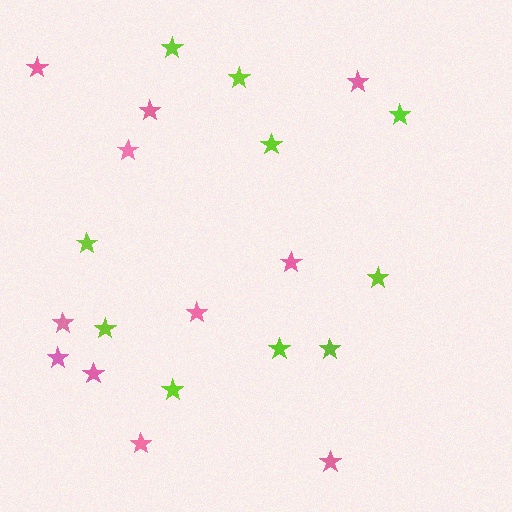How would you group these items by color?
There are 2 groups: one group of lime stars (10) and one group of pink stars (11).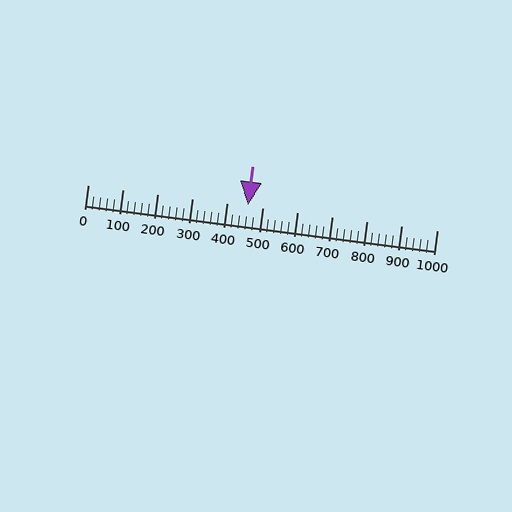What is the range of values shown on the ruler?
The ruler shows values from 0 to 1000.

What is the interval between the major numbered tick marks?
The major tick marks are spaced 100 units apart.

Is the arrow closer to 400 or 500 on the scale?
The arrow is closer to 500.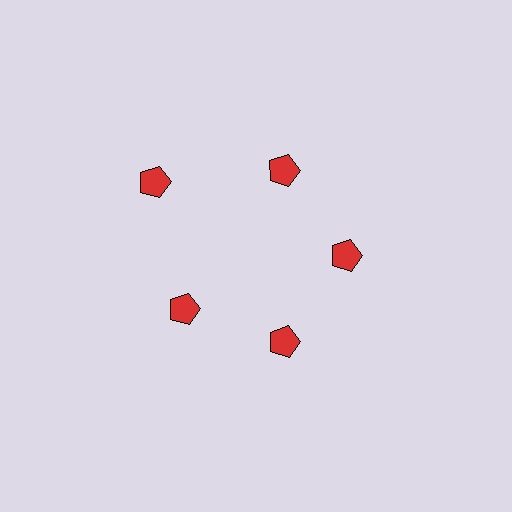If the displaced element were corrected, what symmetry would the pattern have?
It would have 5-fold rotational symmetry — the pattern would map onto itself every 72 degrees.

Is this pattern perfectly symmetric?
No. The 5 red pentagons are arranged in a ring, but one element near the 10 o'clock position is pushed outward from the center, breaking the 5-fold rotational symmetry.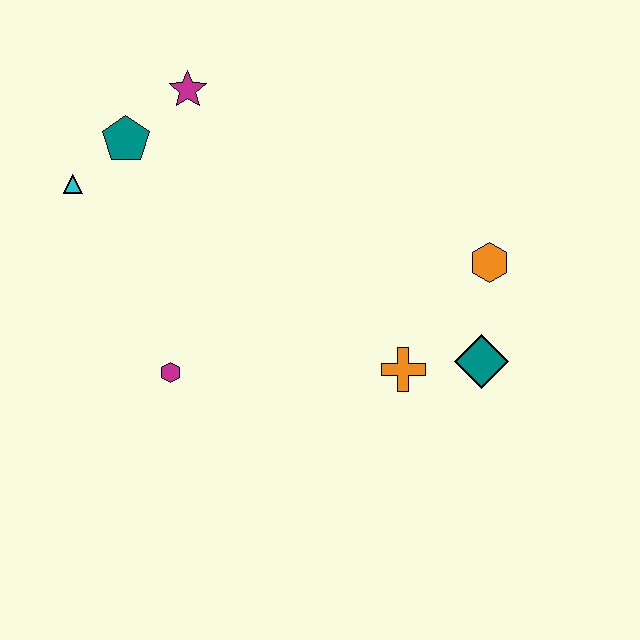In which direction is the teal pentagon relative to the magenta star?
The teal pentagon is to the left of the magenta star.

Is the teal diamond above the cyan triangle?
No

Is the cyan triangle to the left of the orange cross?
Yes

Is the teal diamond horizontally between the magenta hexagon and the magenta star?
No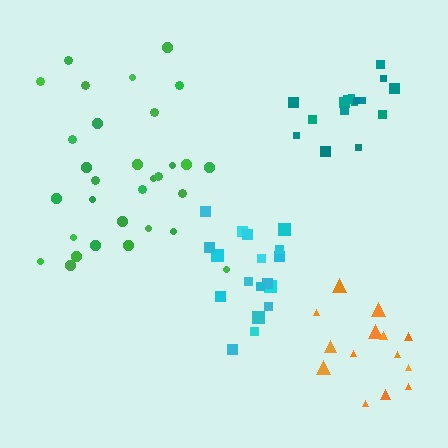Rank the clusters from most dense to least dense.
teal, cyan, orange, green.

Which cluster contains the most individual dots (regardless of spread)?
Green (31).